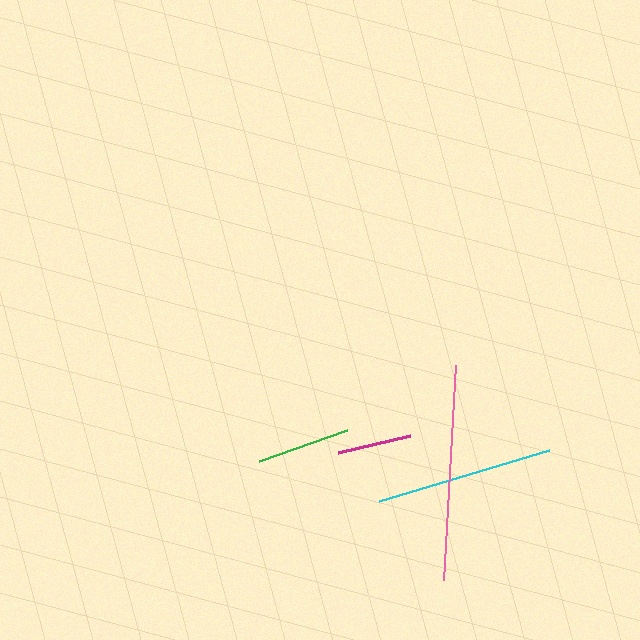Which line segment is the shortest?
The magenta line is the shortest at approximately 74 pixels.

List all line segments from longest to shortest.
From longest to shortest: pink, cyan, green, magenta.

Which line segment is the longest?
The pink line is the longest at approximately 215 pixels.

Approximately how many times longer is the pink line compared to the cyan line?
The pink line is approximately 1.2 times the length of the cyan line.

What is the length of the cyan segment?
The cyan segment is approximately 178 pixels long.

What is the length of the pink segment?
The pink segment is approximately 215 pixels long.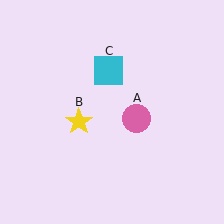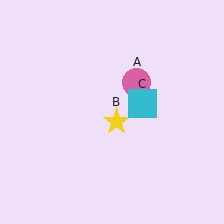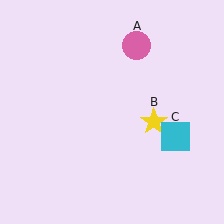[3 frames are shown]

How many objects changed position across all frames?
3 objects changed position: pink circle (object A), yellow star (object B), cyan square (object C).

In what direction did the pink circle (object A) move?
The pink circle (object A) moved up.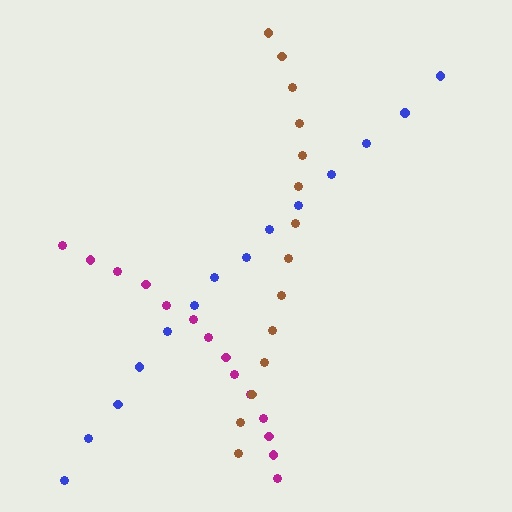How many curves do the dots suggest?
There are 3 distinct paths.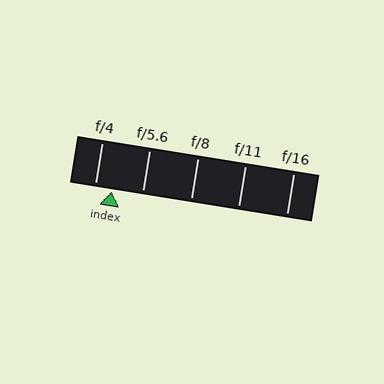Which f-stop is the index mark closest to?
The index mark is closest to f/4.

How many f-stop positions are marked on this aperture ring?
There are 5 f-stop positions marked.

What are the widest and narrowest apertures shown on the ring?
The widest aperture shown is f/4 and the narrowest is f/16.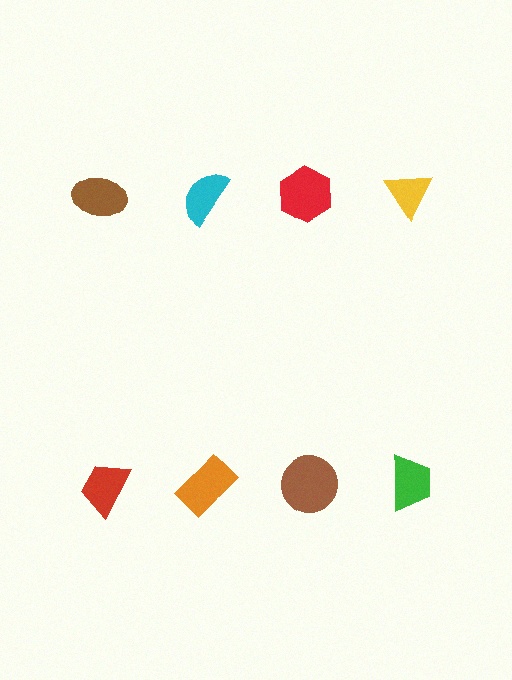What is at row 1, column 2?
A cyan semicircle.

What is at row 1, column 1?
A brown ellipse.